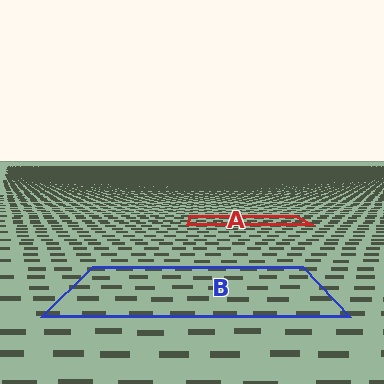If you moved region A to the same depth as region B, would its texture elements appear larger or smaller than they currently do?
They would appear larger. At a closer depth, the same texture elements are projected at a bigger on-screen size.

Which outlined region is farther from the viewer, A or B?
Region A is farther from the viewer — the texture elements inside it appear smaller and more densely packed.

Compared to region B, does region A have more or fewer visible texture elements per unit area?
Region A has more texture elements per unit area — they are packed more densely because it is farther away.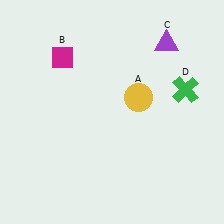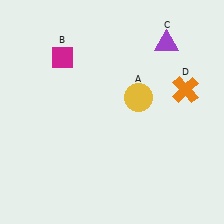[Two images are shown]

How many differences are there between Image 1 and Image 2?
There is 1 difference between the two images.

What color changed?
The cross (D) changed from green in Image 1 to orange in Image 2.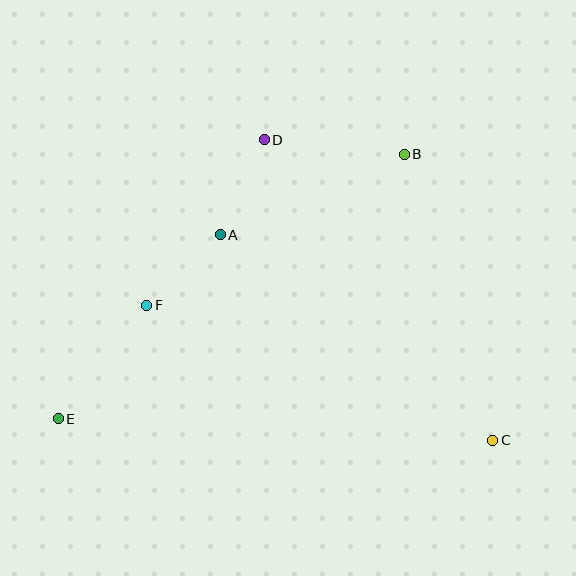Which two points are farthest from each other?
Points B and E are farthest from each other.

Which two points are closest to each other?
Points A and F are closest to each other.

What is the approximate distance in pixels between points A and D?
The distance between A and D is approximately 105 pixels.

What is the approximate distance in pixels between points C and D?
The distance between C and D is approximately 377 pixels.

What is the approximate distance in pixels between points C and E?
The distance between C and E is approximately 435 pixels.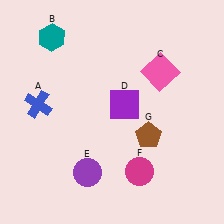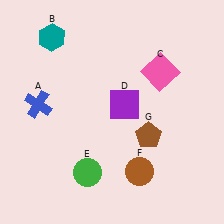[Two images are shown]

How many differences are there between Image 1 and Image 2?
There are 2 differences between the two images.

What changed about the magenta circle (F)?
In Image 1, F is magenta. In Image 2, it changed to brown.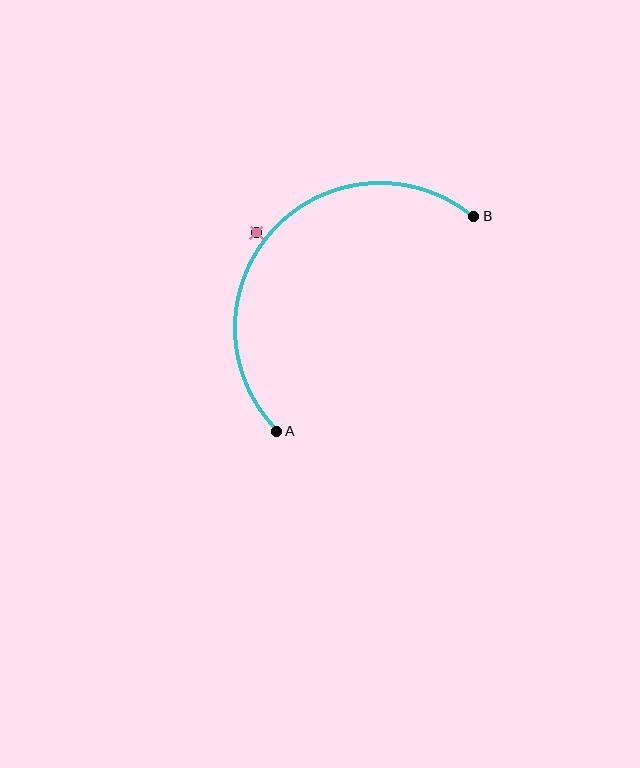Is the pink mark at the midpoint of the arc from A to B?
No — the pink mark does not lie on the arc at all. It sits slightly outside the curve.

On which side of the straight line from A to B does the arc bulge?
The arc bulges above and to the left of the straight line connecting A and B.